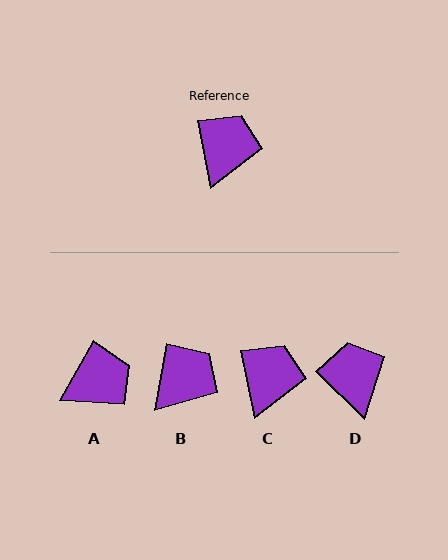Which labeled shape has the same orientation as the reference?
C.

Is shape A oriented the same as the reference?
No, it is off by about 41 degrees.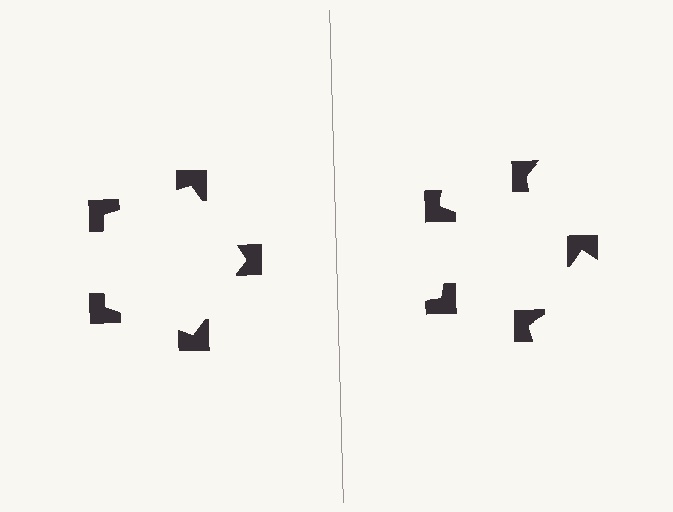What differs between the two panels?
The notched squares are positioned identically on both sides; only the wedge orientations differ. On the left they align to a pentagon; on the right they are misaligned.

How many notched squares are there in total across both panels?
10 — 5 on each side.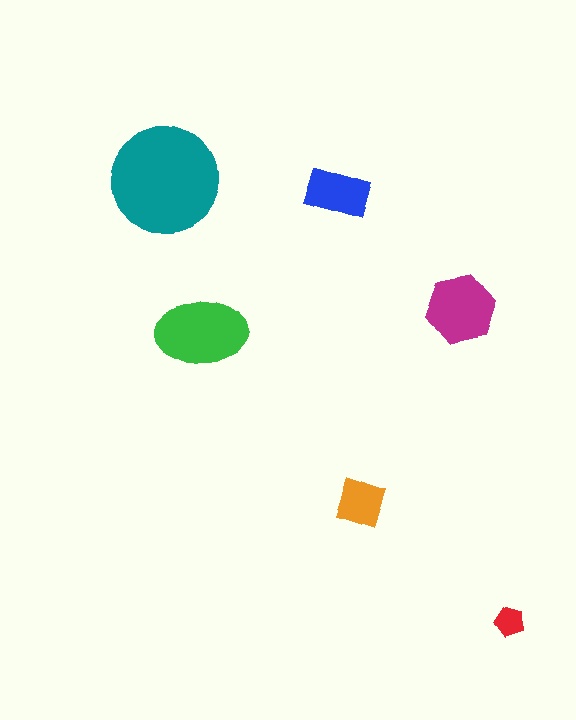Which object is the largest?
The teal circle.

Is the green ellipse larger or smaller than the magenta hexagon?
Larger.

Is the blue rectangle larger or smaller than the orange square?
Larger.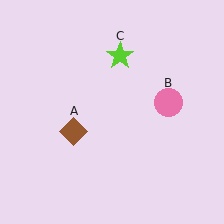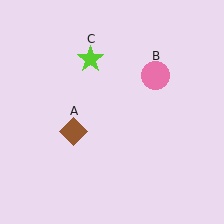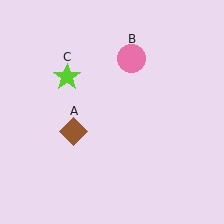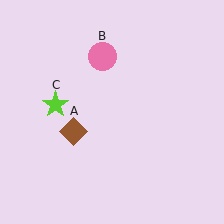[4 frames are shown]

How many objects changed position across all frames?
2 objects changed position: pink circle (object B), lime star (object C).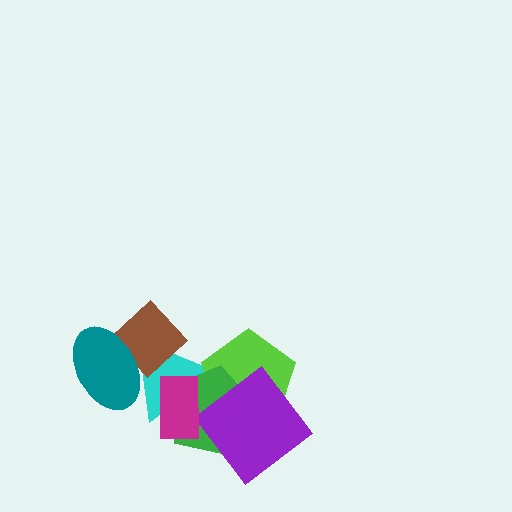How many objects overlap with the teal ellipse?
2 objects overlap with the teal ellipse.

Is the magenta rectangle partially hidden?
No, no other shape covers it.